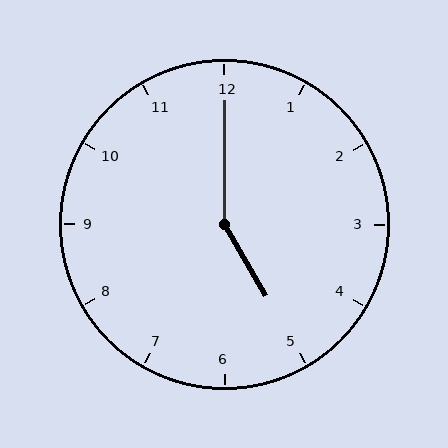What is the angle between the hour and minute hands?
Approximately 150 degrees.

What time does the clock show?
5:00.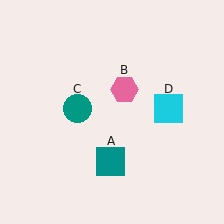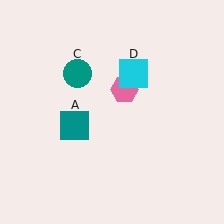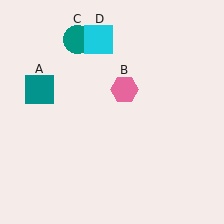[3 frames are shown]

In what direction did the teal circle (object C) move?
The teal circle (object C) moved up.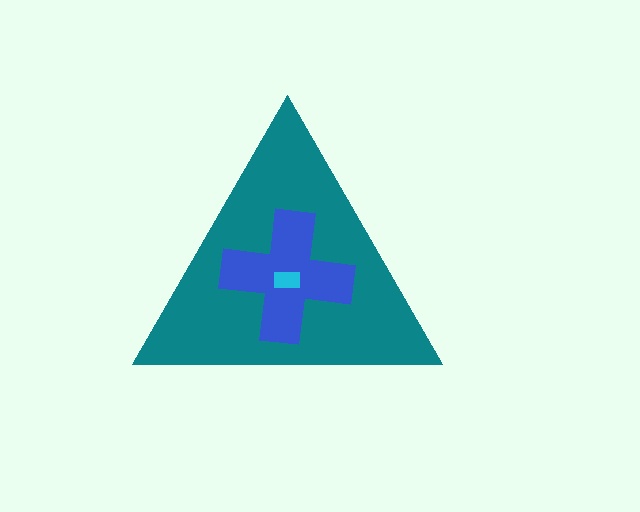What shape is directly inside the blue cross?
The cyan rectangle.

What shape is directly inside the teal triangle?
The blue cross.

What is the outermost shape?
The teal triangle.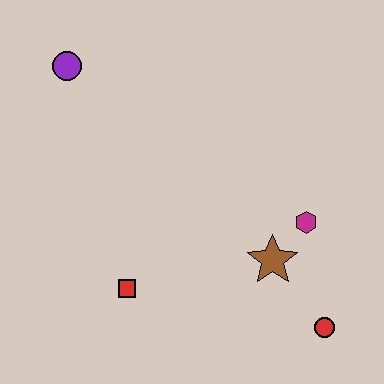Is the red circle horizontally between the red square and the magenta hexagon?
No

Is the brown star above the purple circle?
No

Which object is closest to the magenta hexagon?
The brown star is closest to the magenta hexagon.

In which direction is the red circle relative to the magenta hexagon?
The red circle is below the magenta hexagon.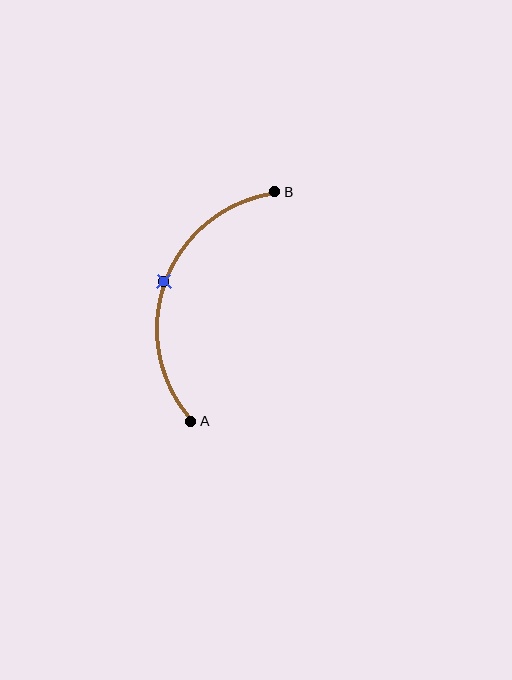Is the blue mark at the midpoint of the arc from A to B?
Yes. The blue mark lies on the arc at equal arc-length from both A and B — it is the arc midpoint.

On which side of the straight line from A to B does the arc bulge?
The arc bulges to the left of the straight line connecting A and B.